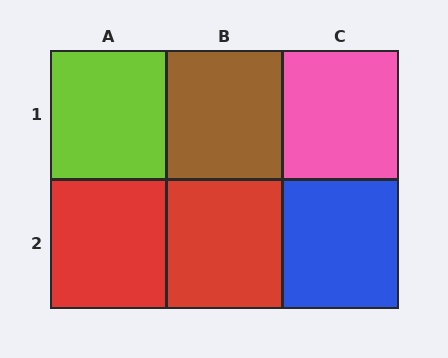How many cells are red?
2 cells are red.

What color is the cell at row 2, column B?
Red.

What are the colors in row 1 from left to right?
Lime, brown, pink.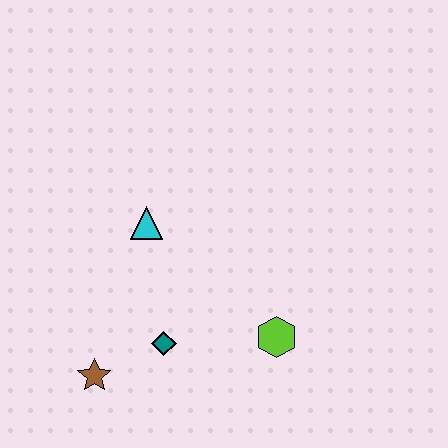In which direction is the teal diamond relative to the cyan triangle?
The teal diamond is below the cyan triangle.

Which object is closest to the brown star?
The teal diamond is closest to the brown star.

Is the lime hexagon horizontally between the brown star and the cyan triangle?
No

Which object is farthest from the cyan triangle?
The lime hexagon is farthest from the cyan triangle.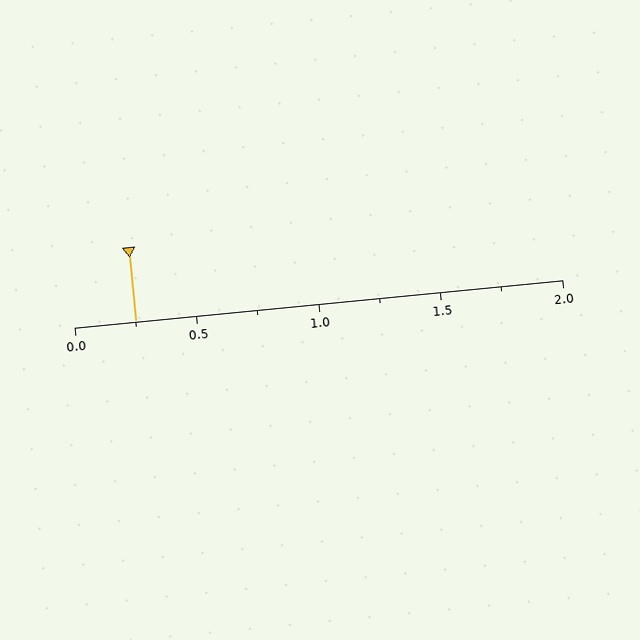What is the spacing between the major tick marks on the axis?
The major ticks are spaced 0.5 apart.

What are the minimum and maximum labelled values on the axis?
The axis runs from 0.0 to 2.0.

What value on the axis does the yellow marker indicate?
The marker indicates approximately 0.25.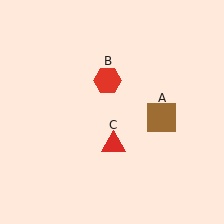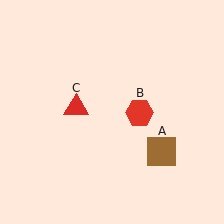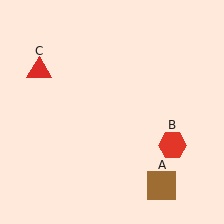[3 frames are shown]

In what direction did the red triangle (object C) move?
The red triangle (object C) moved up and to the left.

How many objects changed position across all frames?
3 objects changed position: brown square (object A), red hexagon (object B), red triangle (object C).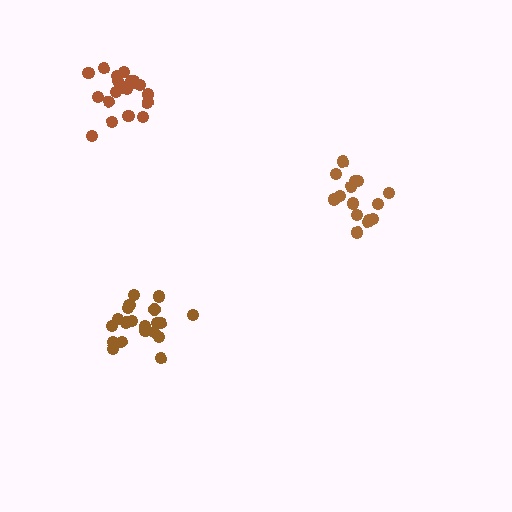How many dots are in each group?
Group 1: 21 dots, Group 2: 17 dots, Group 3: 20 dots (58 total).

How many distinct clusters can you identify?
There are 3 distinct clusters.